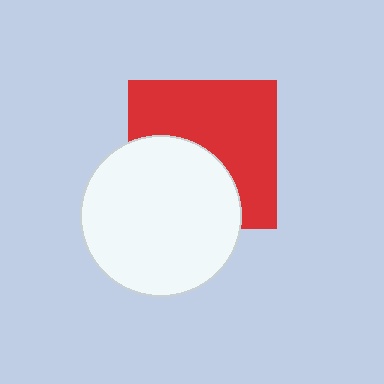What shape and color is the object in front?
The object in front is a white circle.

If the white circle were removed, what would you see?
You would see the complete red square.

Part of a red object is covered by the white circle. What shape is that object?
It is a square.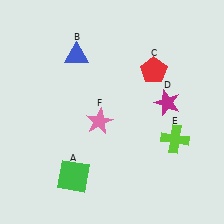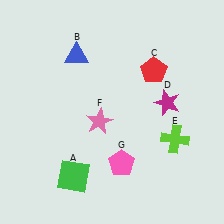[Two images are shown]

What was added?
A pink pentagon (G) was added in Image 2.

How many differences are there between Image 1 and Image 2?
There is 1 difference between the two images.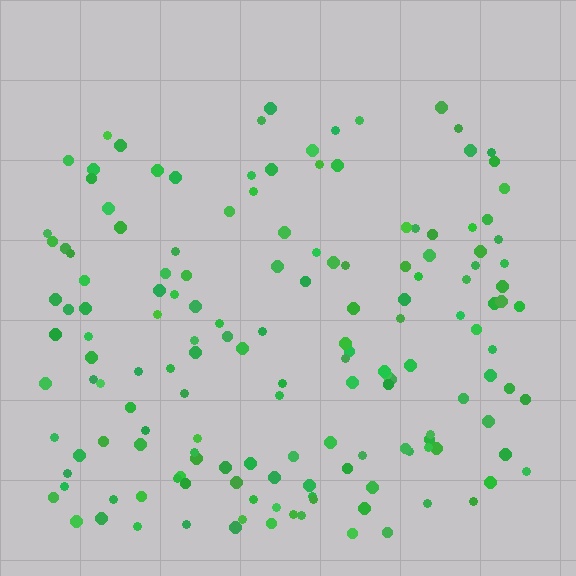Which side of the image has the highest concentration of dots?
The bottom.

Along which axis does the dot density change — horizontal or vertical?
Vertical.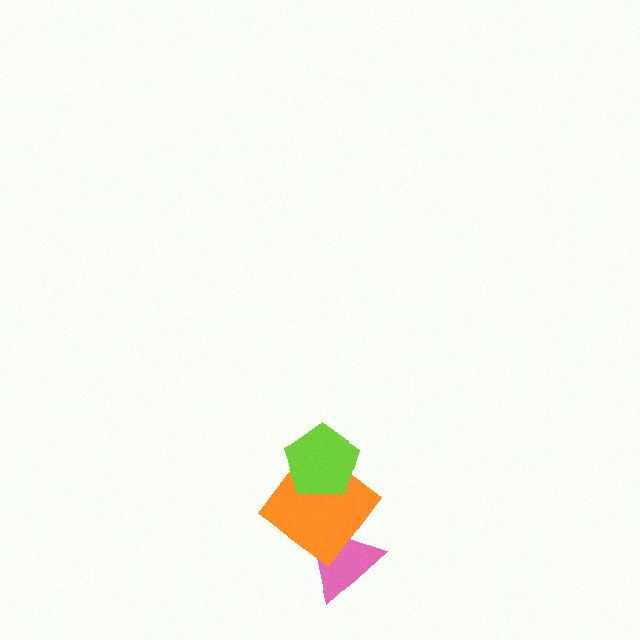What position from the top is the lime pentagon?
The lime pentagon is 1st from the top.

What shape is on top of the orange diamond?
The lime pentagon is on top of the orange diamond.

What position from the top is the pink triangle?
The pink triangle is 3rd from the top.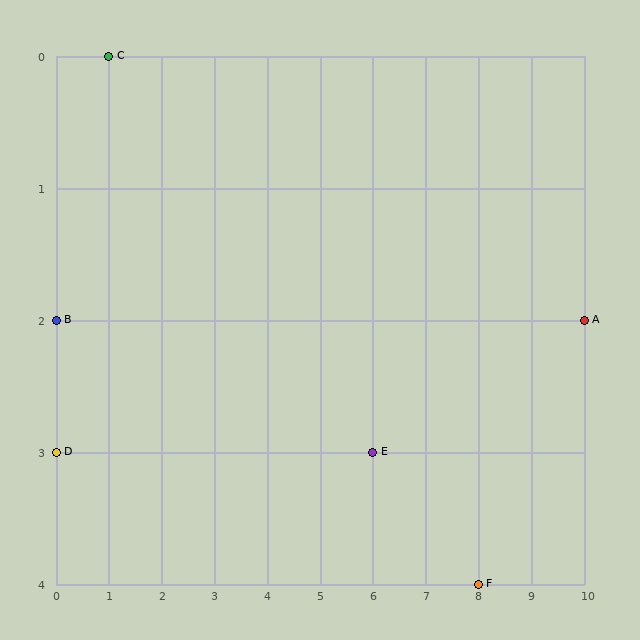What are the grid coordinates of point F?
Point F is at grid coordinates (8, 4).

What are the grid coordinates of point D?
Point D is at grid coordinates (0, 3).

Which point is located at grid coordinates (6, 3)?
Point E is at (6, 3).